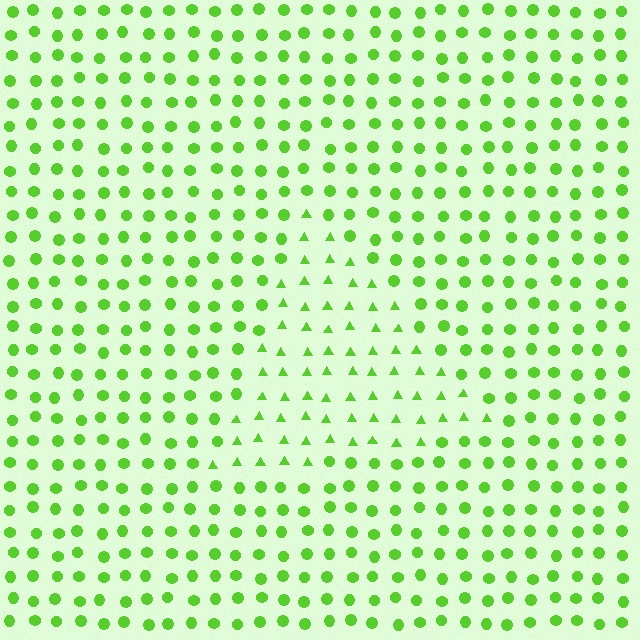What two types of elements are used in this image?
The image uses triangles inside the triangle region and circles outside it.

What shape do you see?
I see a triangle.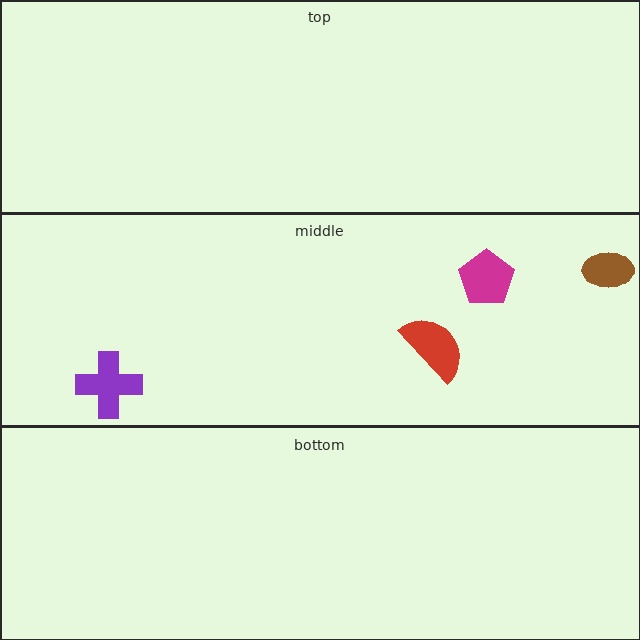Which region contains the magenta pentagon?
The middle region.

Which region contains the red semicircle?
The middle region.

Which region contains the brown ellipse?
The middle region.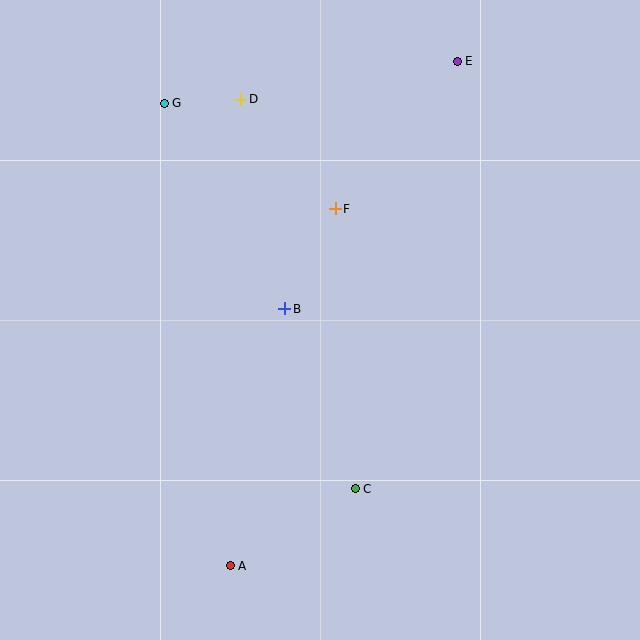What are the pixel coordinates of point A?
Point A is at (230, 566).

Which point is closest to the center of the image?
Point B at (285, 309) is closest to the center.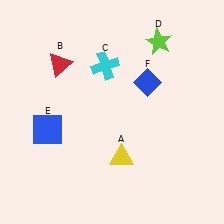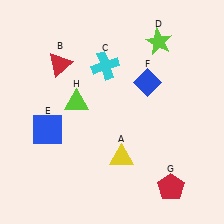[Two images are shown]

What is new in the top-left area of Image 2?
A lime triangle (H) was added in the top-left area of Image 2.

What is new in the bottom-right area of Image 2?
A red pentagon (G) was added in the bottom-right area of Image 2.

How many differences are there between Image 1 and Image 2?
There are 2 differences between the two images.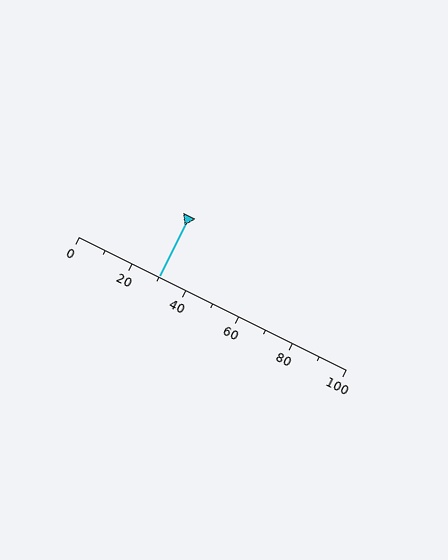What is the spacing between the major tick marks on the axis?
The major ticks are spaced 20 apart.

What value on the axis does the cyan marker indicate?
The marker indicates approximately 30.